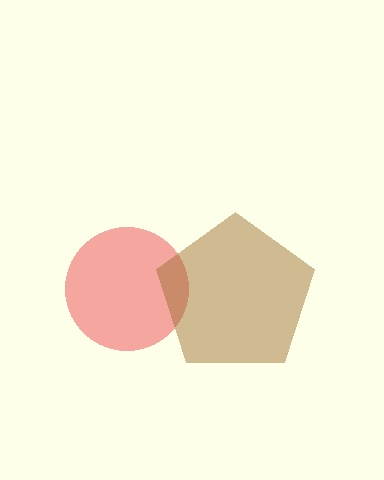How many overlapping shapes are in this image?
There are 2 overlapping shapes in the image.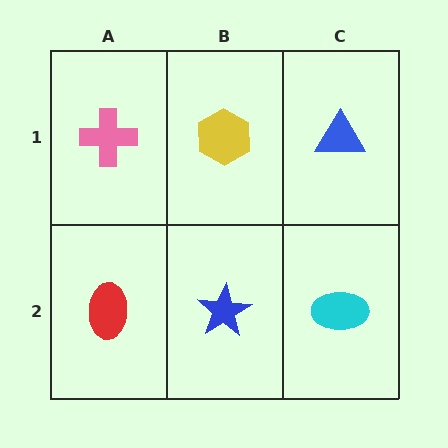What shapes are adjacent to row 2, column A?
A pink cross (row 1, column A), a blue star (row 2, column B).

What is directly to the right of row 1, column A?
A yellow hexagon.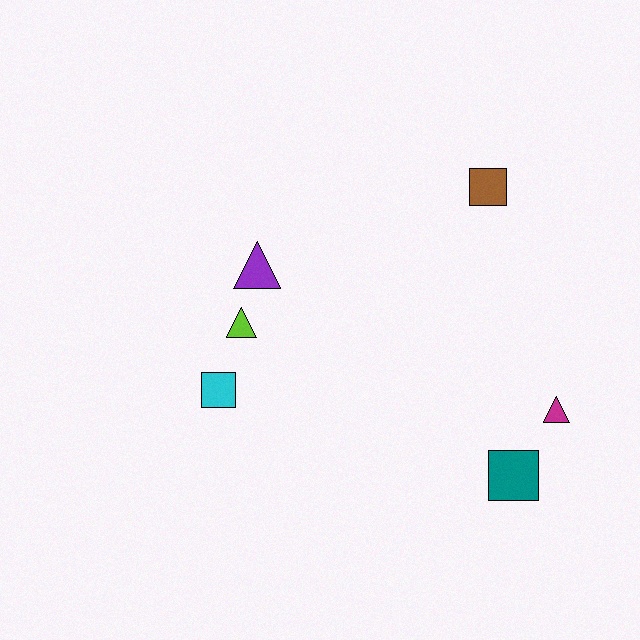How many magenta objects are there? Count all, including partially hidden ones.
There is 1 magenta object.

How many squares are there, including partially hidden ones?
There are 3 squares.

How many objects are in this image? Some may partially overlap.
There are 6 objects.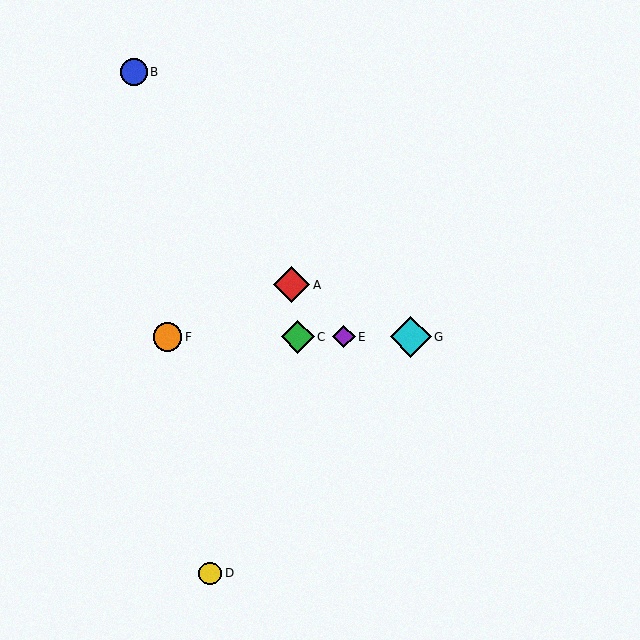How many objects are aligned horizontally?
4 objects (C, E, F, G) are aligned horizontally.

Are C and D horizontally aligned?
No, C is at y≈337 and D is at y≈574.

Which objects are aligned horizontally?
Objects C, E, F, G are aligned horizontally.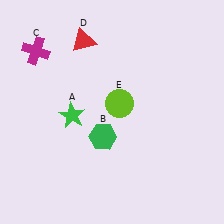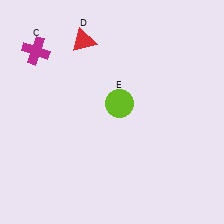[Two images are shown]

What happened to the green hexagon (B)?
The green hexagon (B) was removed in Image 2. It was in the bottom-left area of Image 1.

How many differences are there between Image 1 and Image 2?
There are 2 differences between the two images.